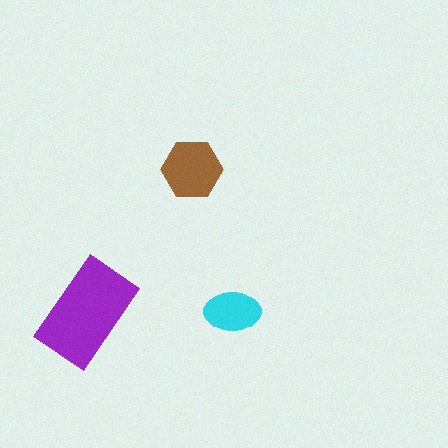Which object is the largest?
The purple rectangle.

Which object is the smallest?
The cyan ellipse.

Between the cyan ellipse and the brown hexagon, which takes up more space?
The brown hexagon.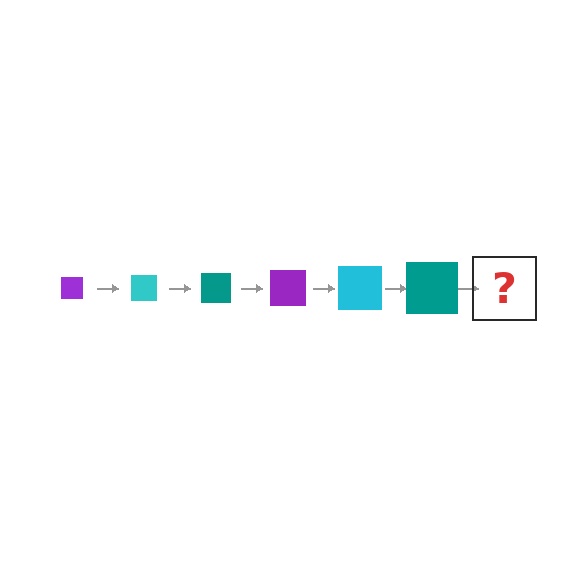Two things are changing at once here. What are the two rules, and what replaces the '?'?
The two rules are that the square grows larger each step and the color cycles through purple, cyan, and teal. The '?' should be a purple square, larger than the previous one.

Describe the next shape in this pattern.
It should be a purple square, larger than the previous one.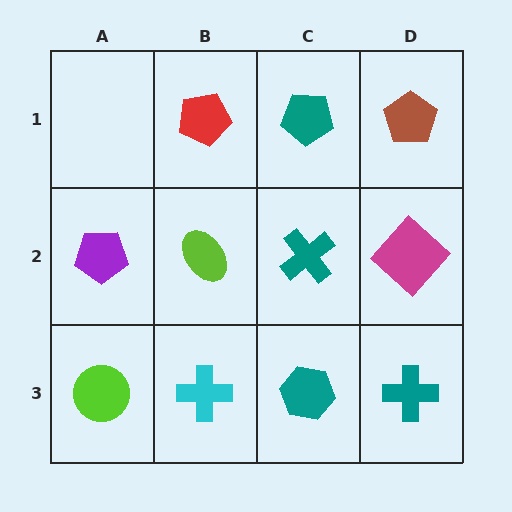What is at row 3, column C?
A teal hexagon.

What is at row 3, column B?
A cyan cross.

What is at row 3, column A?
A lime circle.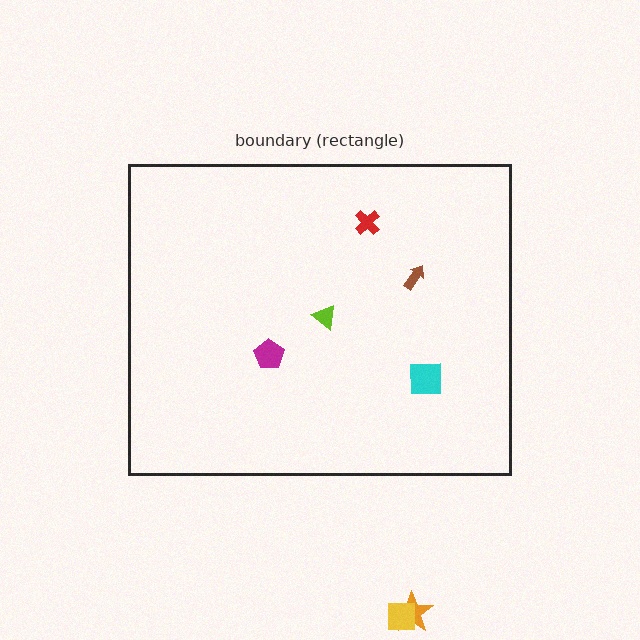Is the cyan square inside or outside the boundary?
Inside.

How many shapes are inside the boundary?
5 inside, 2 outside.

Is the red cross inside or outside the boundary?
Inside.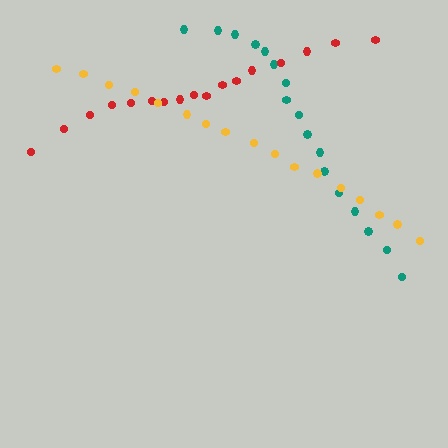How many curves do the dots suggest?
There are 3 distinct paths.